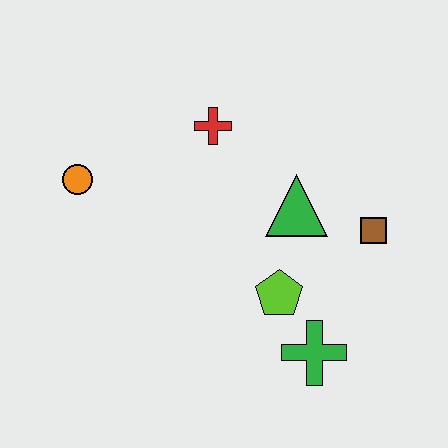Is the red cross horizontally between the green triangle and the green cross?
No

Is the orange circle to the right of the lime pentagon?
No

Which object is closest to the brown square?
The green triangle is closest to the brown square.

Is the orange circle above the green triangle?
Yes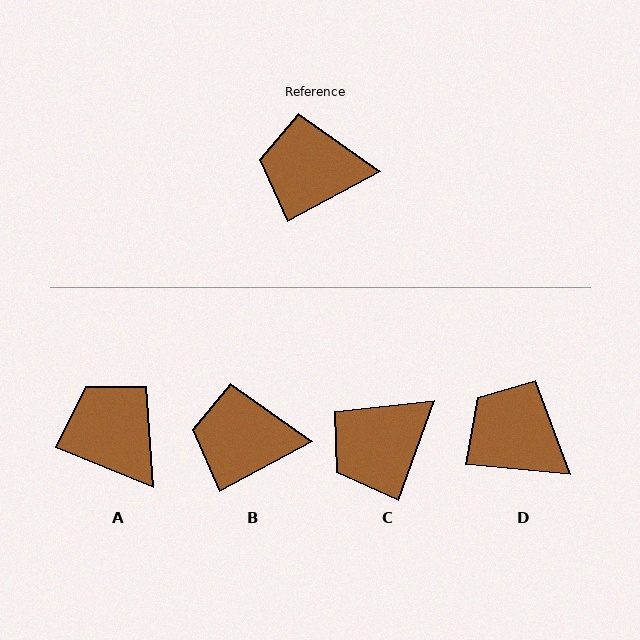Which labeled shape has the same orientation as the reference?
B.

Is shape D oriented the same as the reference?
No, it is off by about 34 degrees.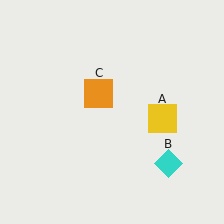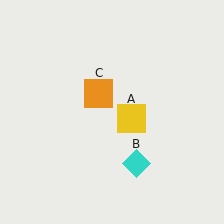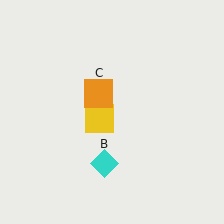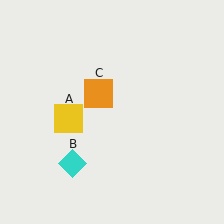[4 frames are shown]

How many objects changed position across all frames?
2 objects changed position: yellow square (object A), cyan diamond (object B).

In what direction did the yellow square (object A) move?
The yellow square (object A) moved left.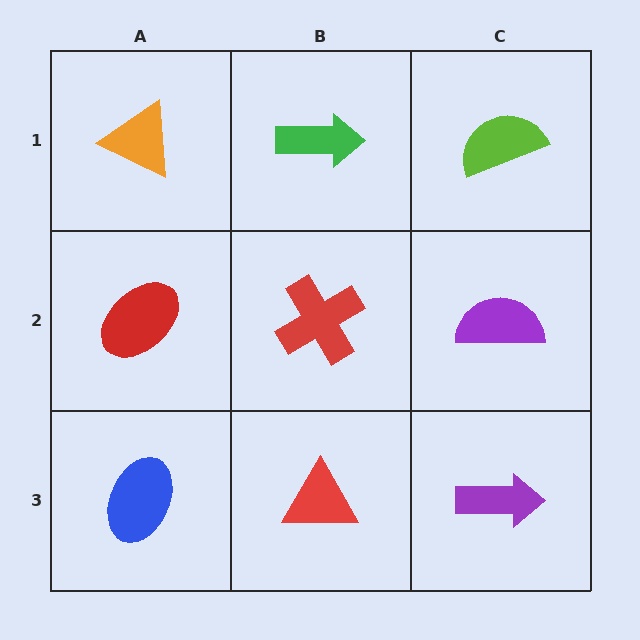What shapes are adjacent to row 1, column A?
A red ellipse (row 2, column A), a green arrow (row 1, column B).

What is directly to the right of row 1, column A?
A green arrow.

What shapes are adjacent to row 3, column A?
A red ellipse (row 2, column A), a red triangle (row 3, column B).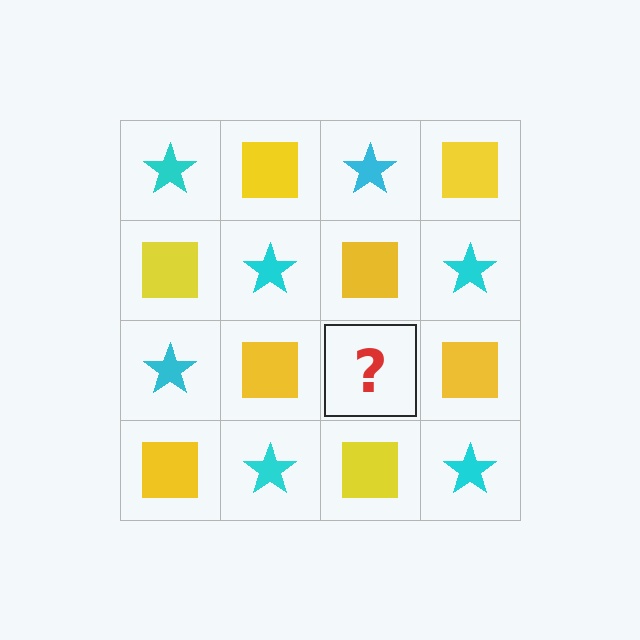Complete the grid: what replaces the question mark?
The question mark should be replaced with a cyan star.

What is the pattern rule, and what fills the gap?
The rule is that it alternates cyan star and yellow square in a checkerboard pattern. The gap should be filled with a cyan star.